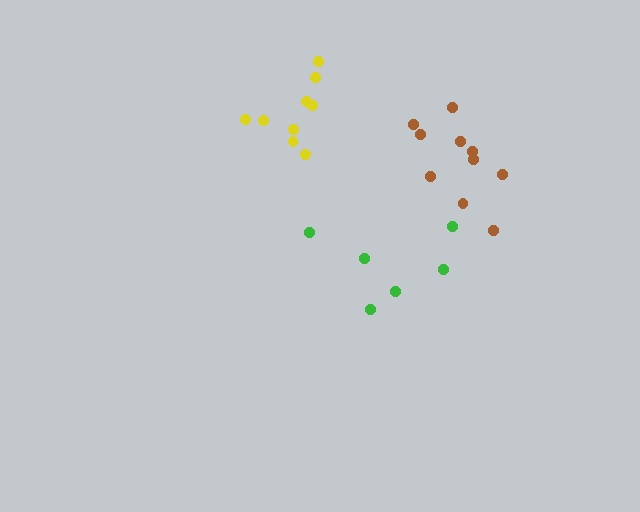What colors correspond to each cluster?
The clusters are colored: yellow, brown, green.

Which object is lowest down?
The green cluster is bottommost.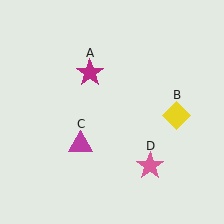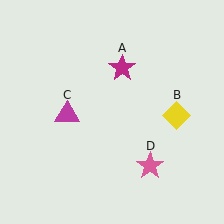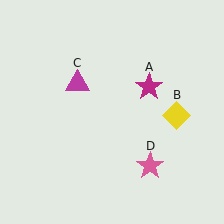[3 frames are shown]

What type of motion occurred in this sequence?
The magenta star (object A), magenta triangle (object C) rotated clockwise around the center of the scene.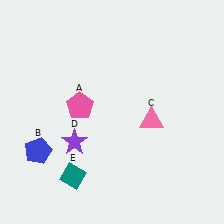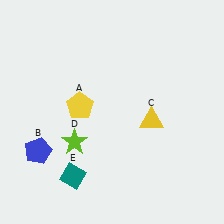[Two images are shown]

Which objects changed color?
A changed from pink to yellow. C changed from pink to yellow. D changed from purple to lime.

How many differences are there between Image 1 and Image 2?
There are 3 differences between the two images.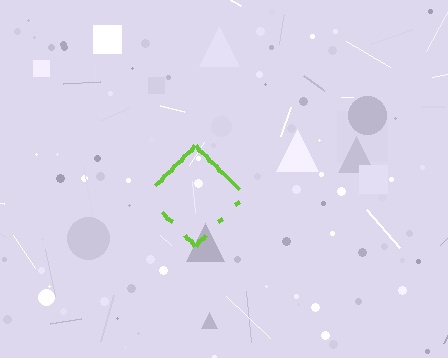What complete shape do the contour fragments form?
The contour fragments form a diamond.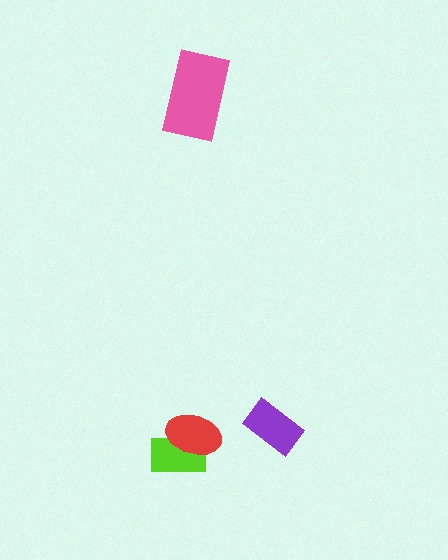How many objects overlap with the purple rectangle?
0 objects overlap with the purple rectangle.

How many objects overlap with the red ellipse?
1 object overlaps with the red ellipse.